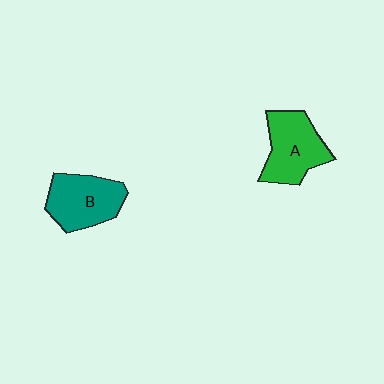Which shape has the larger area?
Shape A (green).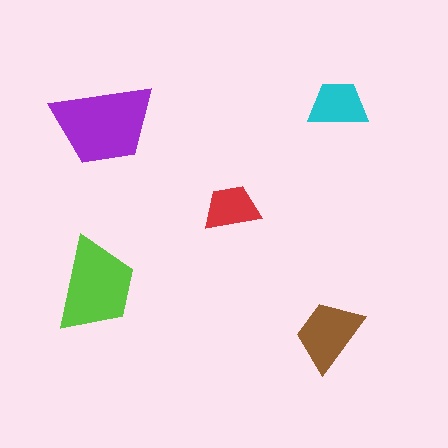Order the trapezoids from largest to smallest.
the purple one, the lime one, the brown one, the cyan one, the red one.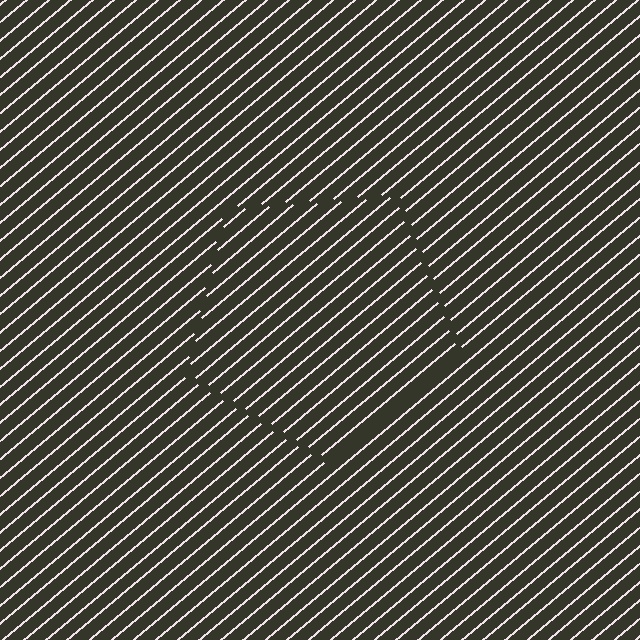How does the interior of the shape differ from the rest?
The interior of the shape contains the same grating, shifted by half a period — the contour is defined by the phase discontinuity where line-ends from the inner and outer gratings abut.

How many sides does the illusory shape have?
5 sides — the line-ends trace a pentagon.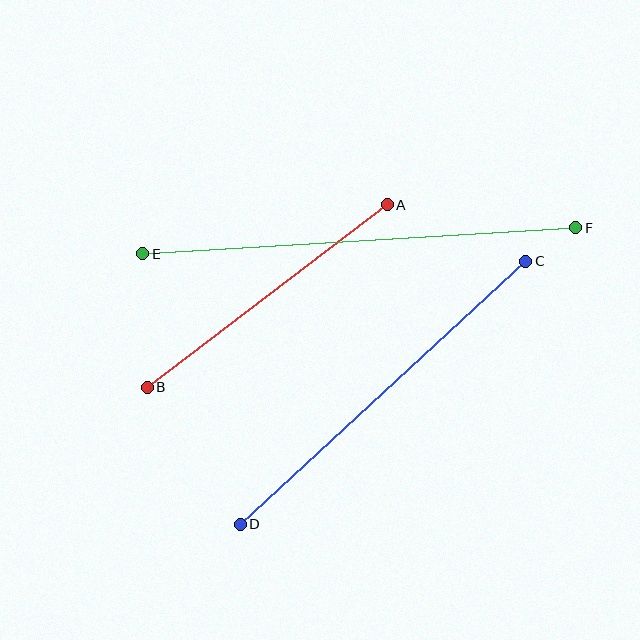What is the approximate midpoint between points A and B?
The midpoint is at approximately (267, 296) pixels.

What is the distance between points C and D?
The distance is approximately 388 pixels.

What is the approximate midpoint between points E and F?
The midpoint is at approximately (359, 241) pixels.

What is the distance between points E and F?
The distance is approximately 434 pixels.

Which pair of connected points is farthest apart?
Points E and F are farthest apart.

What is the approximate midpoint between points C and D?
The midpoint is at approximately (383, 393) pixels.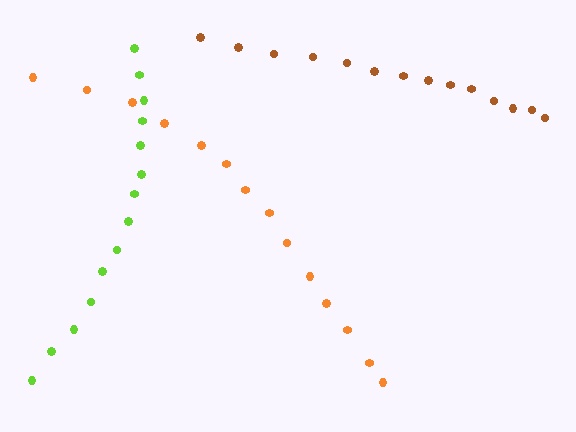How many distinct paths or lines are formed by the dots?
There are 3 distinct paths.